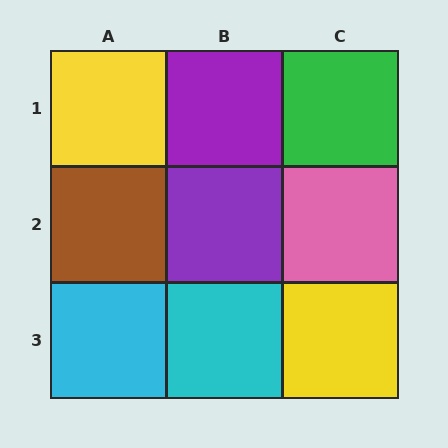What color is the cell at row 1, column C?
Green.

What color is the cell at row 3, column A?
Cyan.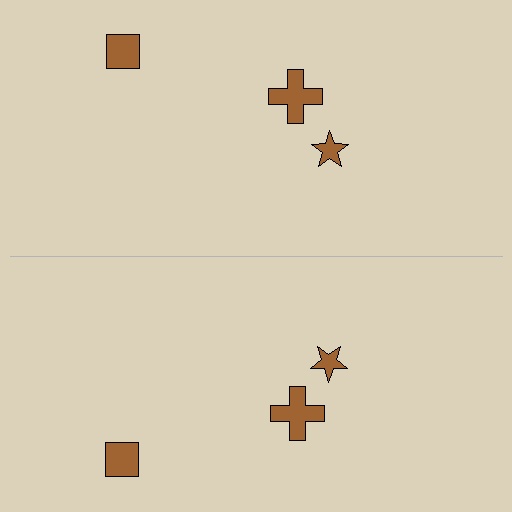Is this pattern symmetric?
Yes, this pattern has bilateral (reflection) symmetry.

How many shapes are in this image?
There are 6 shapes in this image.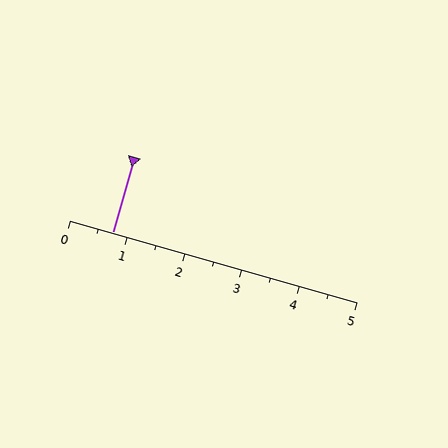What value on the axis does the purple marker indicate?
The marker indicates approximately 0.8.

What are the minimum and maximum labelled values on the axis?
The axis runs from 0 to 5.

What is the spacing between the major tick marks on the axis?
The major ticks are spaced 1 apart.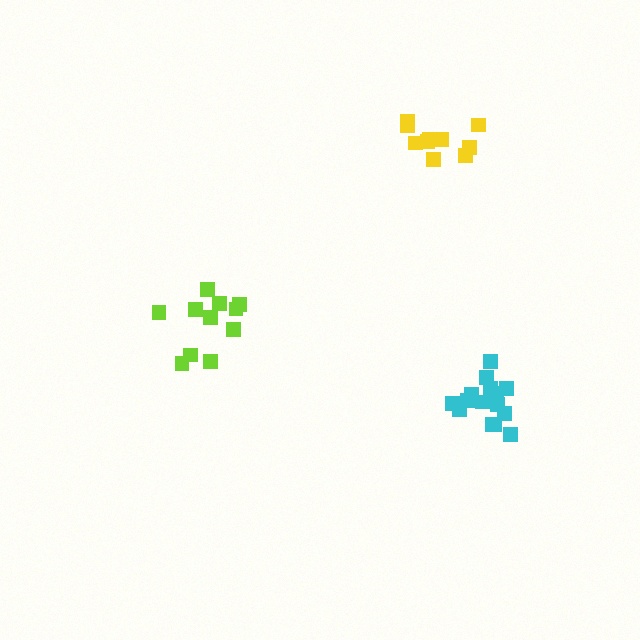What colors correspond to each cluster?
The clusters are colored: yellow, lime, cyan.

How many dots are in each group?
Group 1: 10 dots, Group 2: 11 dots, Group 3: 15 dots (36 total).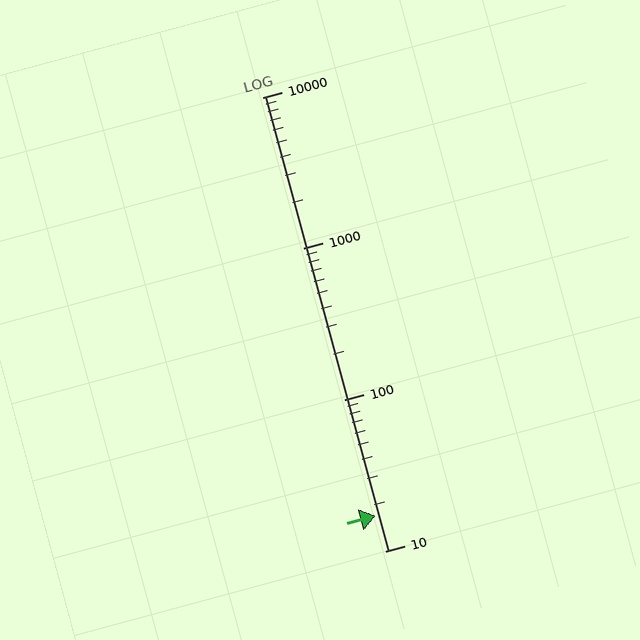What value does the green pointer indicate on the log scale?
The pointer indicates approximately 17.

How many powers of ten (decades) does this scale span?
The scale spans 3 decades, from 10 to 10000.